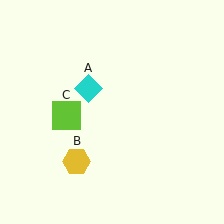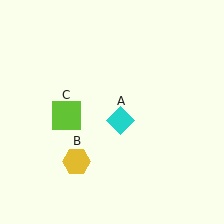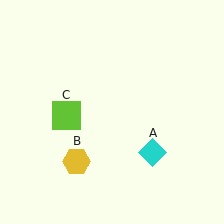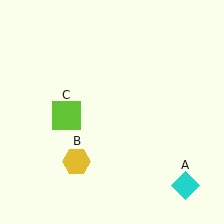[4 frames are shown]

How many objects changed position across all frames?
1 object changed position: cyan diamond (object A).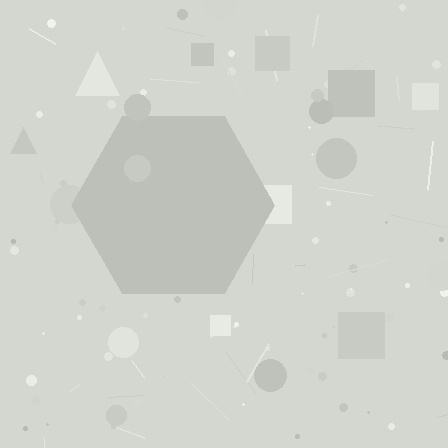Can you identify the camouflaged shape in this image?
The camouflaged shape is a hexagon.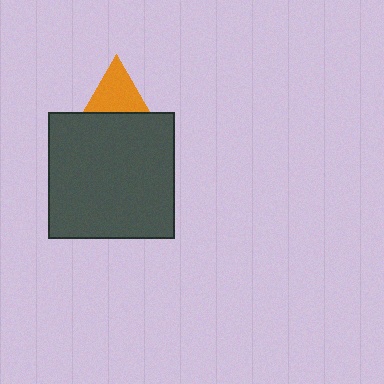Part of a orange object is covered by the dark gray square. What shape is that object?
It is a triangle.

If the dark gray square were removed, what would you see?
You would see the complete orange triangle.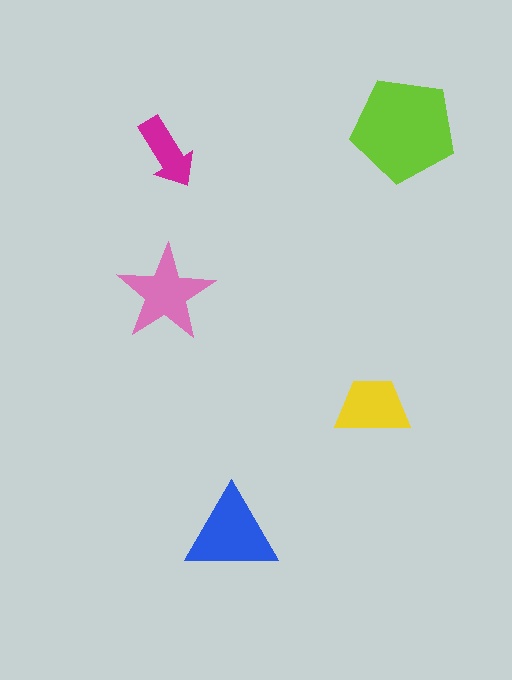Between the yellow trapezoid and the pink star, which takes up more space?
The pink star.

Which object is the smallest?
The magenta arrow.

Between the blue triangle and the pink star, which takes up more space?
The blue triangle.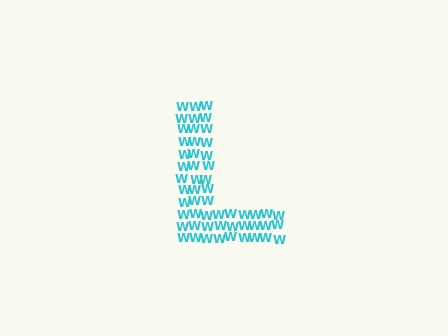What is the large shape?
The large shape is the letter L.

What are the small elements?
The small elements are letter W's.